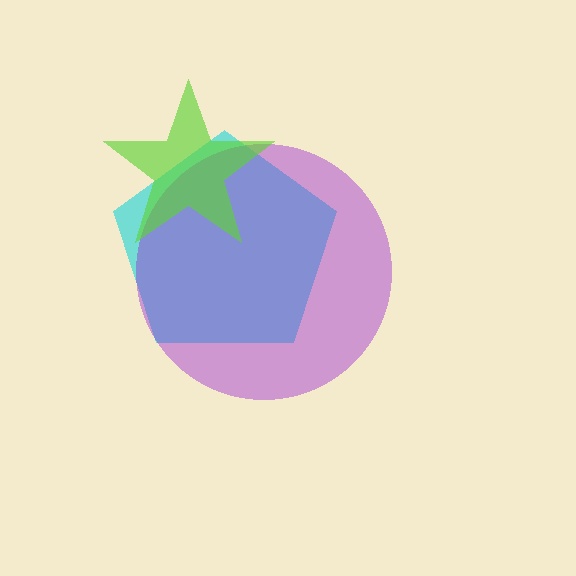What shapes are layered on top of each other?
The layered shapes are: a cyan pentagon, a purple circle, a lime star.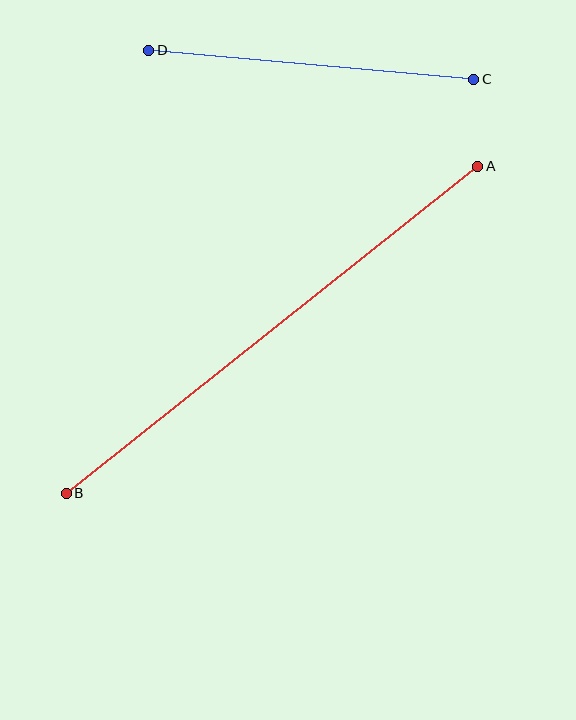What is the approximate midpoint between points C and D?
The midpoint is at approximately (311, 65) pixels.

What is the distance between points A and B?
The distance is approximately 525 pixels.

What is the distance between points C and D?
The distance is approximately 327 pixels.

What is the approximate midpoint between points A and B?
The midpoint is at approximately (272, 330) pixels.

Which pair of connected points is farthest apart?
Points A and B are farthest apart.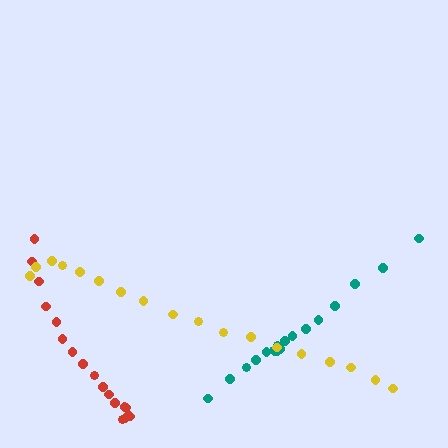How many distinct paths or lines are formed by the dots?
There are 3 distinct paths.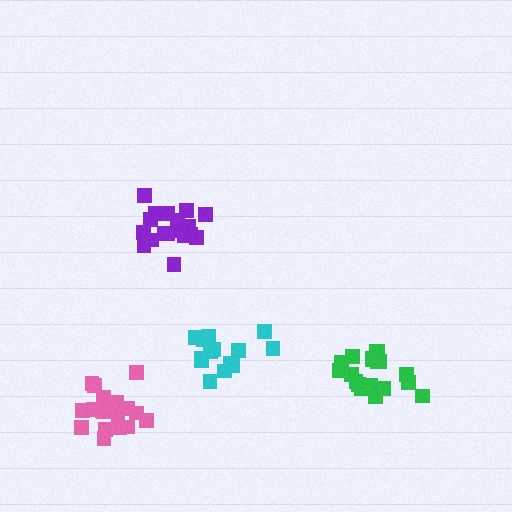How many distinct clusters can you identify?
There are 4 distinct clusters.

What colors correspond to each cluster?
The clusters are colored: cyan, pink, green, purple.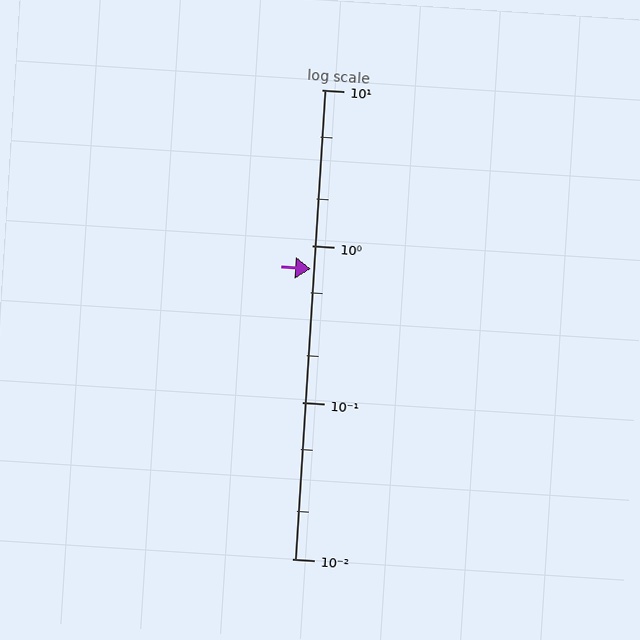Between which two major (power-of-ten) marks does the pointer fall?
The pointer is between 0.1 and 1.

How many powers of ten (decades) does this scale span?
The scale spans 3 decades, from 0.01 to 10.